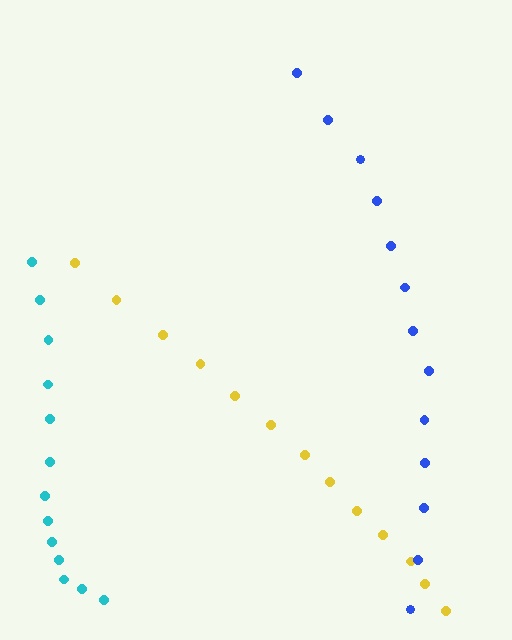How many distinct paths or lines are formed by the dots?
There are 3 distinct paths.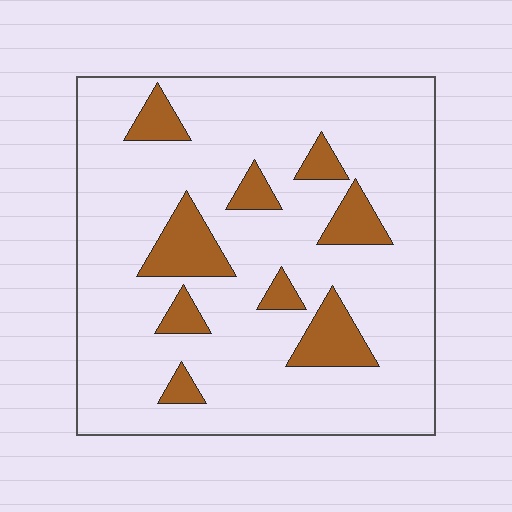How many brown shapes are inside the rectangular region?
9.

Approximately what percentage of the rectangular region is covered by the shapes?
Approximately 15%.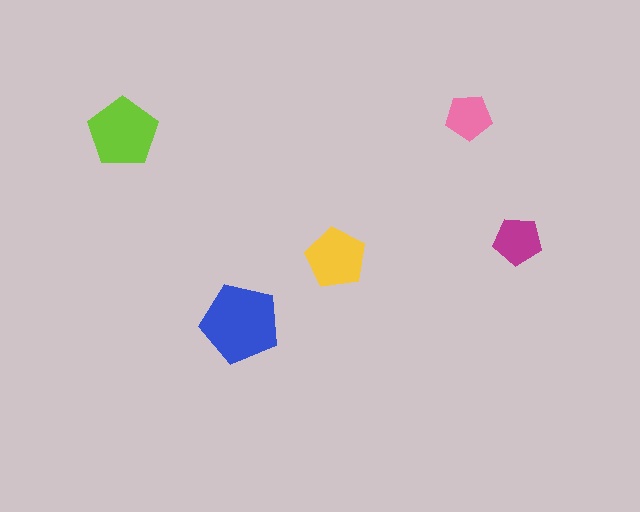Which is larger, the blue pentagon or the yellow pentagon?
The blue one.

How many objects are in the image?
There are 5 objects in the image.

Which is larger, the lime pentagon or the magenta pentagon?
The lime one.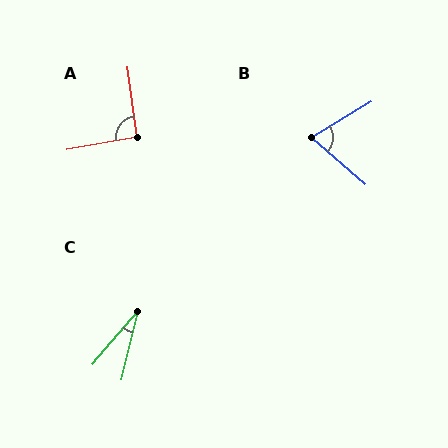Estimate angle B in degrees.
Approximately 72 degrees.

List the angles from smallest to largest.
C (26°), B (72°), A (92°).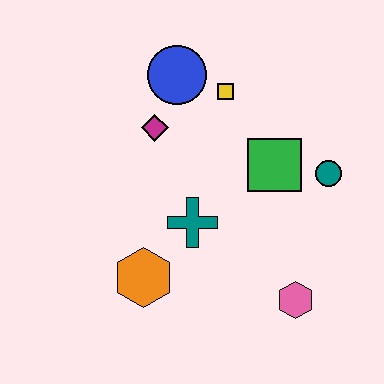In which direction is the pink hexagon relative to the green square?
The pink hexagon is below the green square.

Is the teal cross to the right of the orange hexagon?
Yes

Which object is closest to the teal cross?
The orange hexagon is closest to the teal cross.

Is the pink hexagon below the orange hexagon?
Yes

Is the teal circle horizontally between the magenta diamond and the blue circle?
No